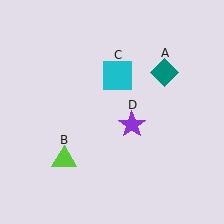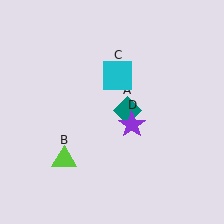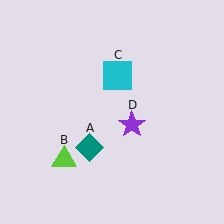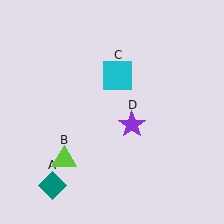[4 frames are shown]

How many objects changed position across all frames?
1 object changed position: teal diamond (object A).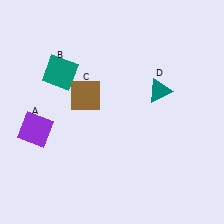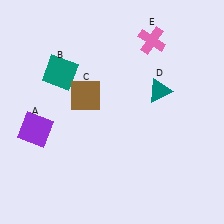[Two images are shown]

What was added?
A pink cross (E) was added in Image 2.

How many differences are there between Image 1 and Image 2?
There is 1 difference between the two images.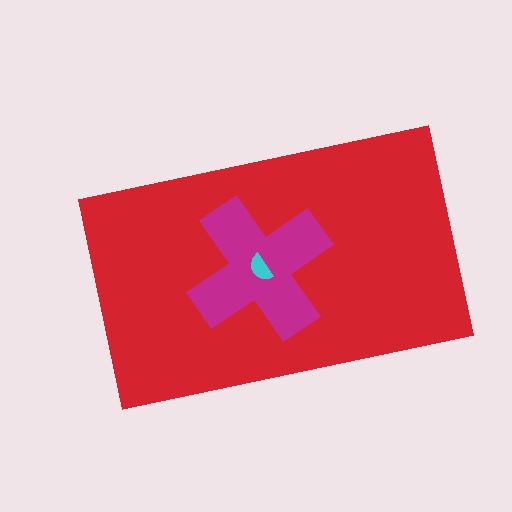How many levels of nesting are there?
3.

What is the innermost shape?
The cyan semicircle.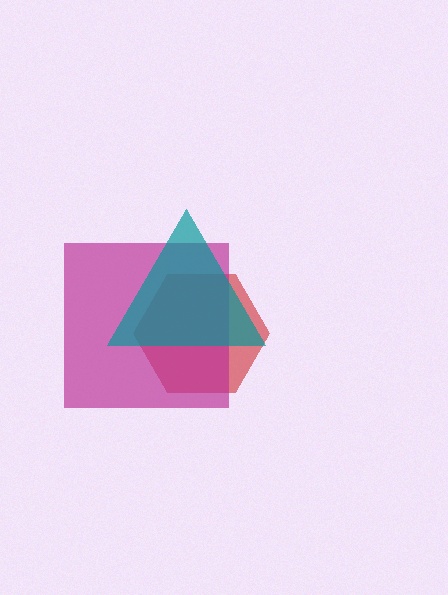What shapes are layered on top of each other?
The layered shapes are: a red hexagon, a magenta square, a teal triangle.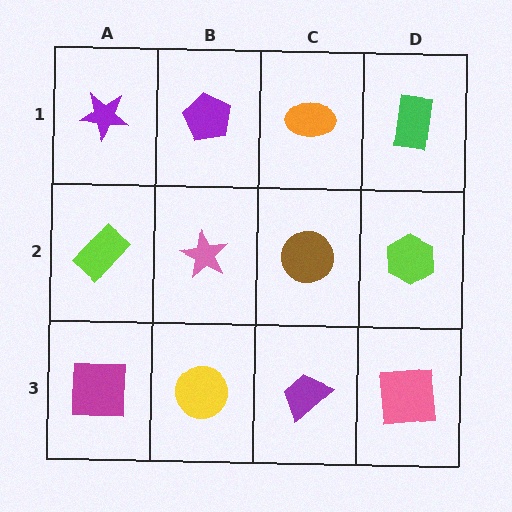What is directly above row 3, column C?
A brown circle.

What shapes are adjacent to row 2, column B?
A purple pentagon (row 1, column B), a yellow circle (row 3, column B), a lime rectangle (row 2, column A), a brown circle (row 2, column C).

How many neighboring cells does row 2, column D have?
3.